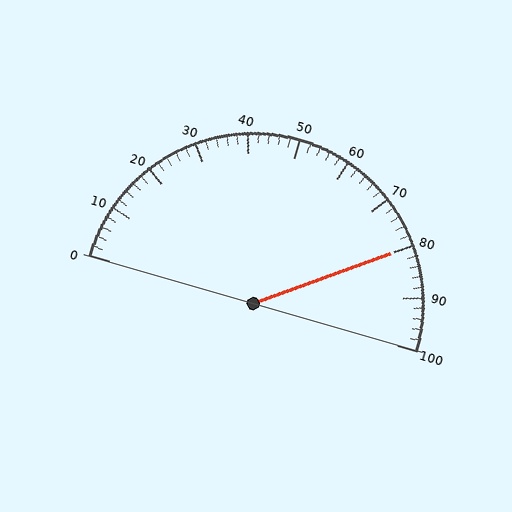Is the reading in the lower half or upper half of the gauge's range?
The reading is in the upper half of the range (0 to 100).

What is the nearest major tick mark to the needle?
The nearest major tick mark is 80.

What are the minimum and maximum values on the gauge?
The gauge ranges from 0 to 100.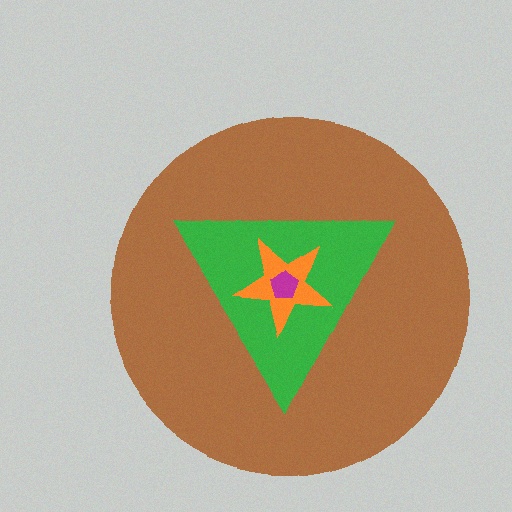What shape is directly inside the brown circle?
The green triangle.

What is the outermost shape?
The brown circle.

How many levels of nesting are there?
4.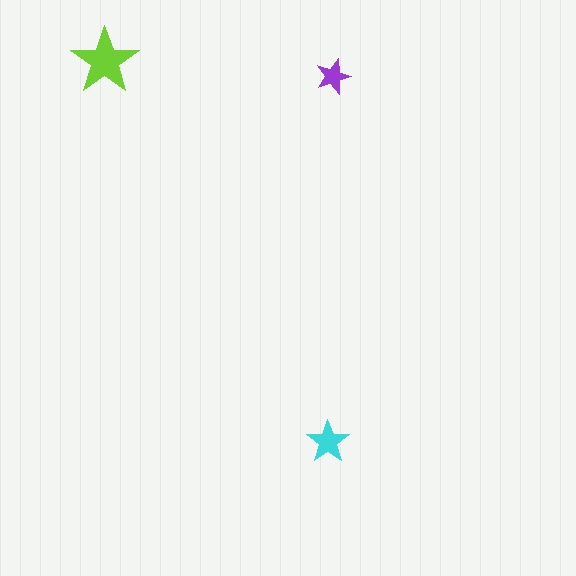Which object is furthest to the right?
The purple star is rightmost.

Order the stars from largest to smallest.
the lime one, the cyan one, the purple one.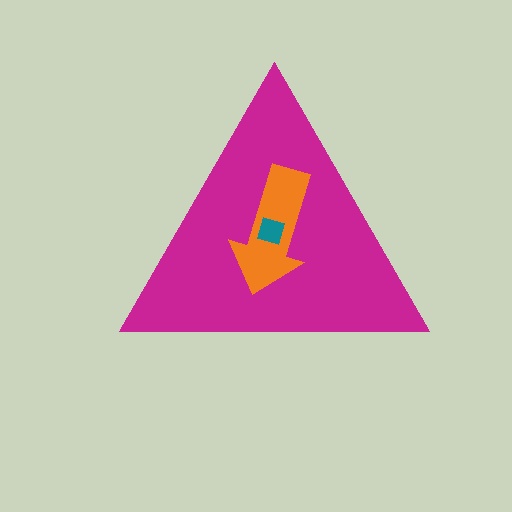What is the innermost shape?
The teal diamond.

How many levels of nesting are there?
3.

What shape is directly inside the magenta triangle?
The orange arrow.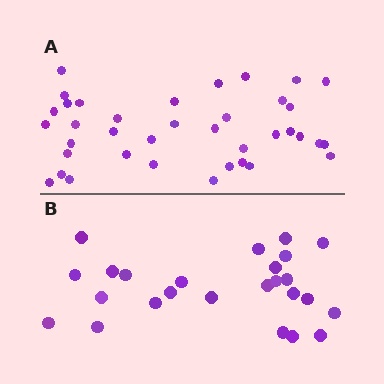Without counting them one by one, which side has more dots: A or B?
Region A (the top region) has more dots.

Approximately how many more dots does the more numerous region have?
Region A has approximately 15 more dots than region B.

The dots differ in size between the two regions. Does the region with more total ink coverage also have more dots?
No. Region B has more total ink coverage because its dots are larger, but region A actually contains more individual dots. Total area can be misleading — the number of items is what matters here.